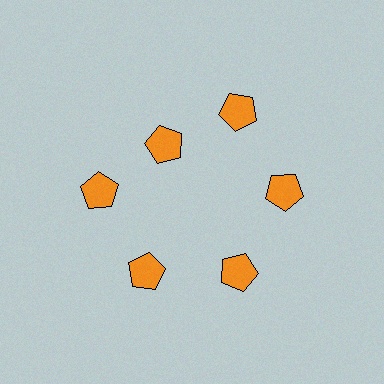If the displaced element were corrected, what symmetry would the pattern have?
It would have 6-fold rotational symmetry — the pattern would map onto itself every 60 degrees.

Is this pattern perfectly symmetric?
No. The 6 orange pentagons are arranged in a ring, but one element near the 11 o'clock position is pulled inward toward the center, breaking the 6-fold rotational symmetry.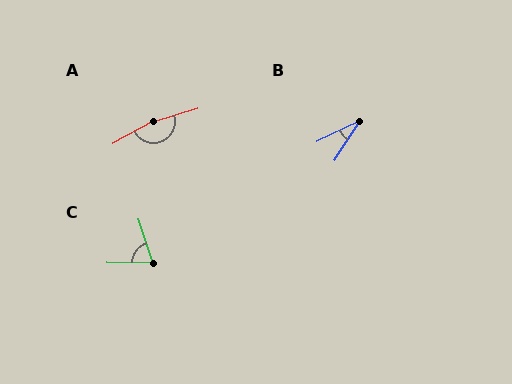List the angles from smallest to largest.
B (32°), C (71°), A (168°).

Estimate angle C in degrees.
Approximately 71 degrees.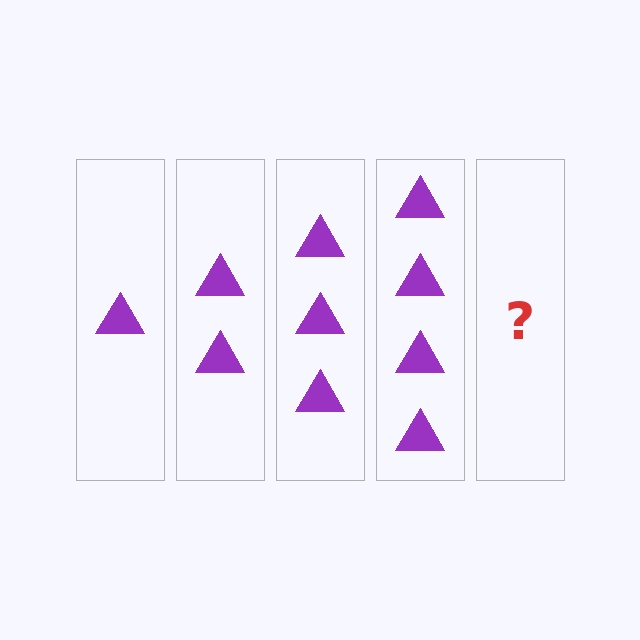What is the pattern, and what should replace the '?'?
The pattern is that each step adds one more triangle. The '?' should be 5 triangles.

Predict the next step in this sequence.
The next step is 5 triangles.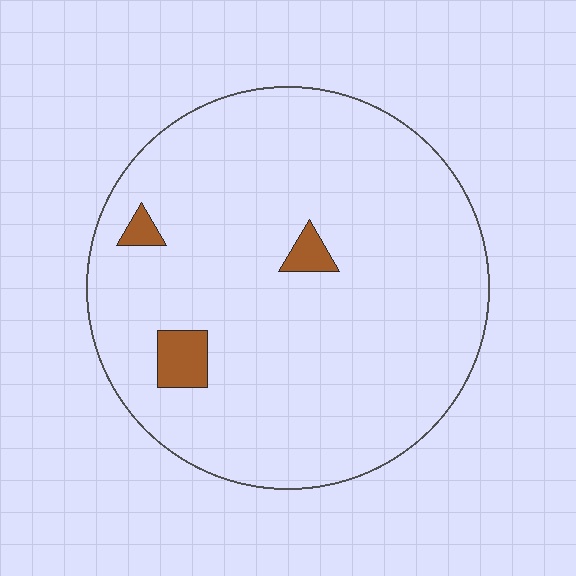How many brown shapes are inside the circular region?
3.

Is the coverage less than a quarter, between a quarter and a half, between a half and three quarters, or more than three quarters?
Less than a quarter.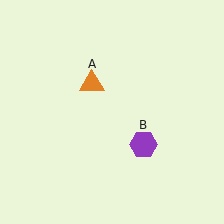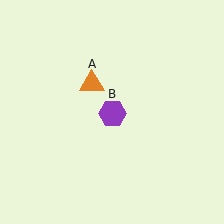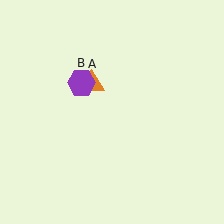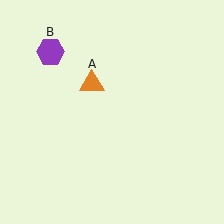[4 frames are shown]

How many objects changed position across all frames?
1 object changed position: purple hexagon (object B).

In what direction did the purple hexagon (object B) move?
The purple hexagon (object B) moved up and to the left.